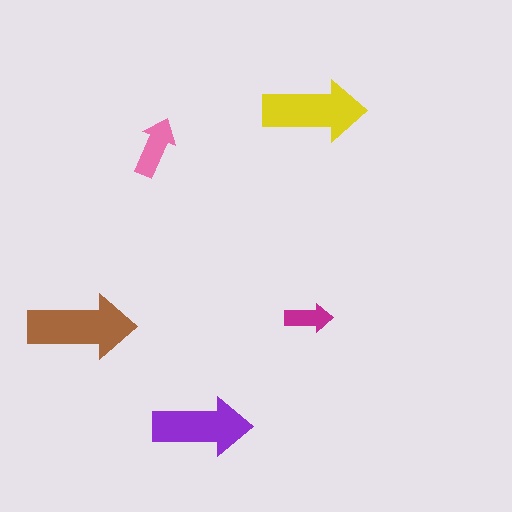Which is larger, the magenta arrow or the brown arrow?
The brown one.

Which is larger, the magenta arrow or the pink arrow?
The pink one.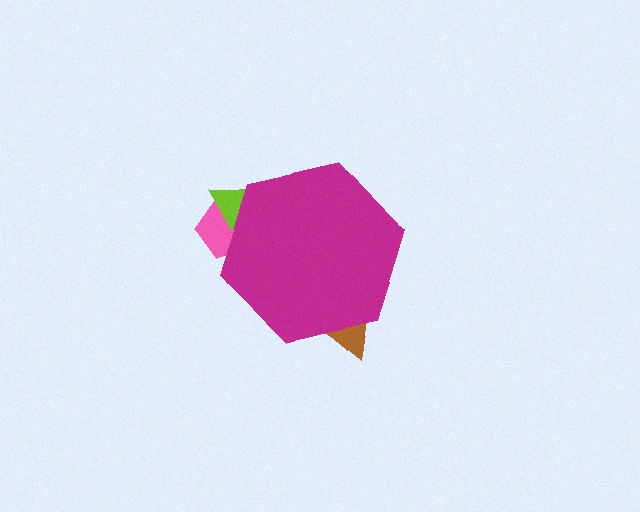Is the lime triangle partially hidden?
Yes, the lime triangle is partially hidden behind the magenta hexagon.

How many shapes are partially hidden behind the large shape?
3 shapes are partially hidden.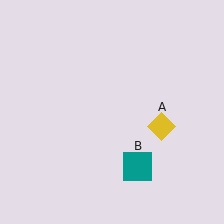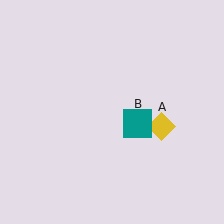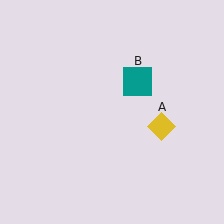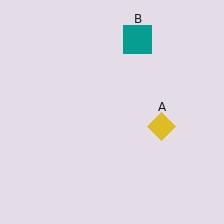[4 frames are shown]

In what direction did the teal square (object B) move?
The teal square (object B) moved up.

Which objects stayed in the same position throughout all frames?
Yellow diamond (object A) remained stationary.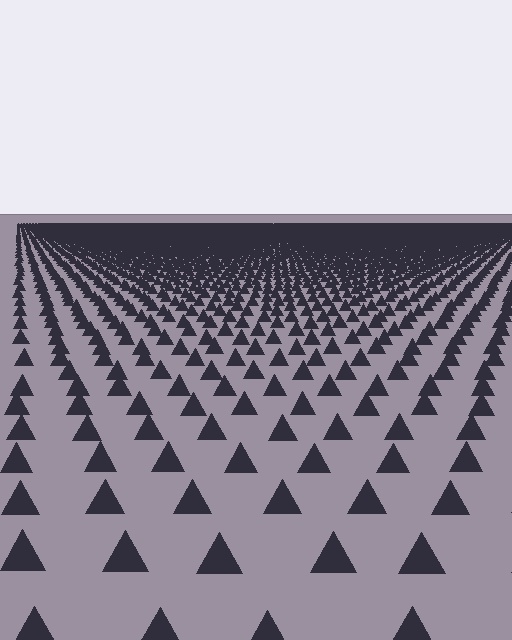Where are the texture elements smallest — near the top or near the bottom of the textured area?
Near the top.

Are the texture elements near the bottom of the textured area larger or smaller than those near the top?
Larger. Near the bottom, elements are closer to the viewer and appear at a bigger on-screen size.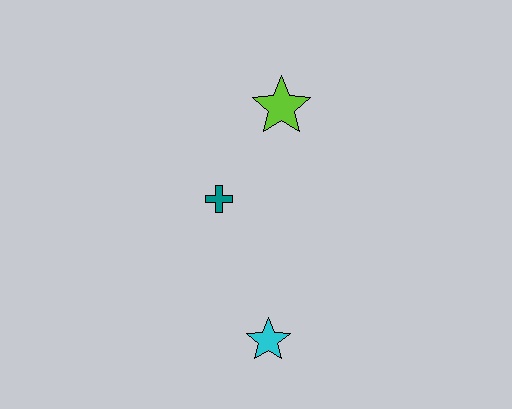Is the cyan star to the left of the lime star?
Yes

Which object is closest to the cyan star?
The teal cross is closest to the cyan star.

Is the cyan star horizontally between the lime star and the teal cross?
Yes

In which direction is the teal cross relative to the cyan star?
The teal cross is above the cyan star.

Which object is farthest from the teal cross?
The cyan star is farthest from the teal cross.